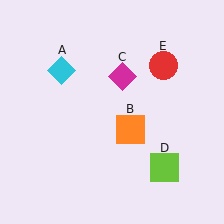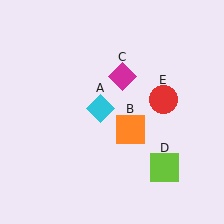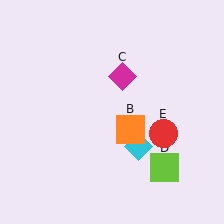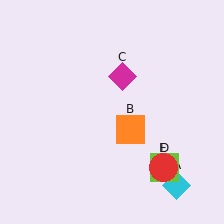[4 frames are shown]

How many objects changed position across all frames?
2 objects changed position: cyan diamond (object A), red circle (object E).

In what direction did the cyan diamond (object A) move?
The cyan diamond (object A) moved down and to the right.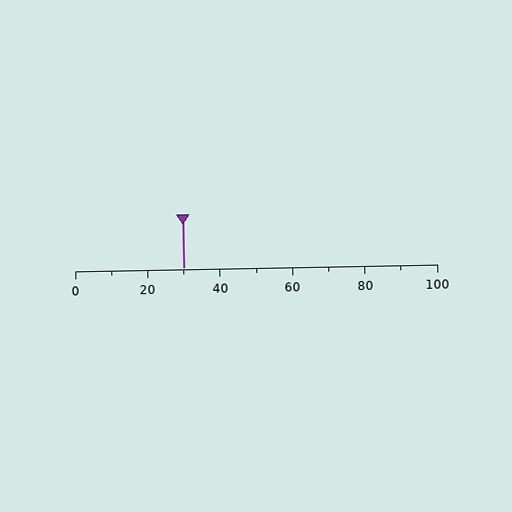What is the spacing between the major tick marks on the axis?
The major ticks are spaced 20 apart.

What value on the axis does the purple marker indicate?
The marker indicates approximately 30.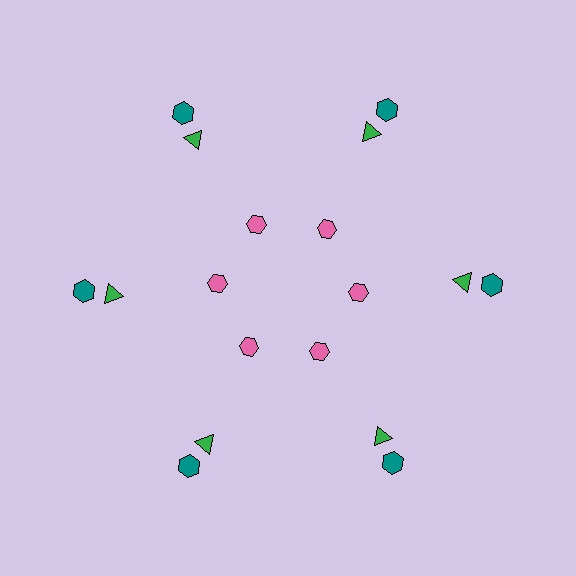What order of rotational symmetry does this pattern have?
This pattern has 6-fold rotational symmetry.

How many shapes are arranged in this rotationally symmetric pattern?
There are 18 shapes, arranged in 6 groups of 3.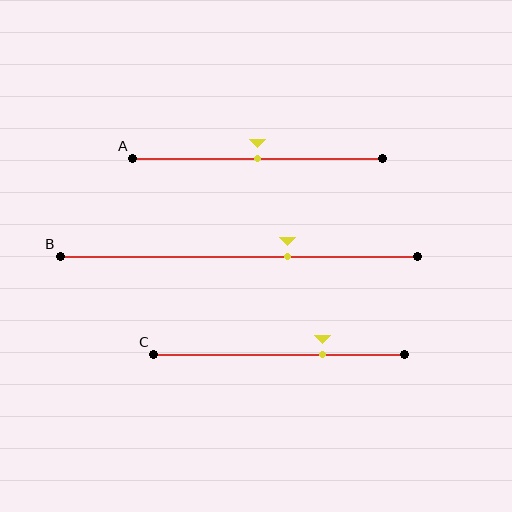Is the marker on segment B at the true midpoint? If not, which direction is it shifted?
No, the marker on segment B is shifted to the right by about 14% of the segment length.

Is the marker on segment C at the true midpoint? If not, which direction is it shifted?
No, the marker on segment C is shifted to the right by about 17% of the segment length.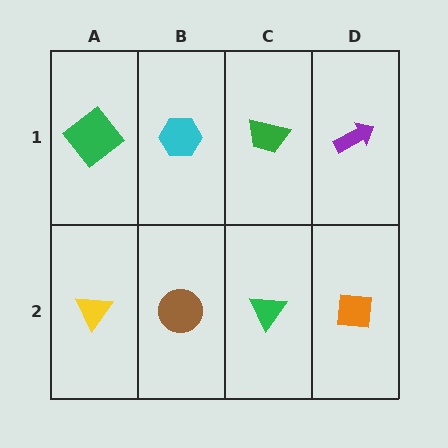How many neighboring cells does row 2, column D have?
2.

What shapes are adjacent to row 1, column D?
An orange square (row 2, column D), a green trapezoid (row 1, column C).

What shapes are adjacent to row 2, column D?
A purple arrow (row 1, column D), a green triangle (row 2, column C).